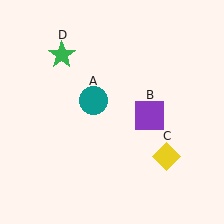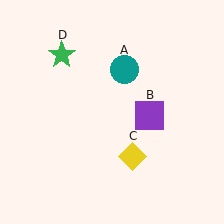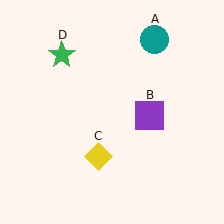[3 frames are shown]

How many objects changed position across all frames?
2 objects changed position: teal circle (object A), yellow diamond (object C).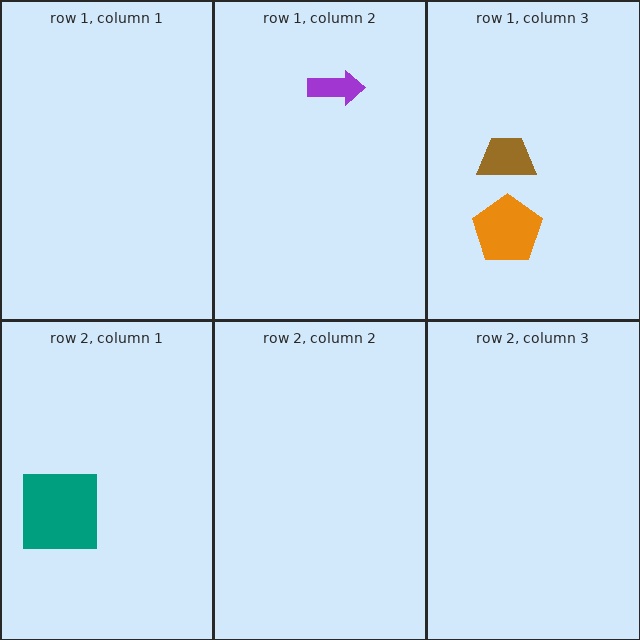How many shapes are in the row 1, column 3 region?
2.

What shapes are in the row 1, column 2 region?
The purple arrow.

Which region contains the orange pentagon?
The row 1, column 3 region.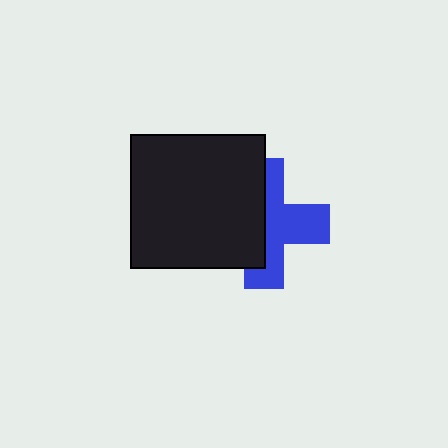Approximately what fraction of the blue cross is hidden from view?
Roughly 48% of the blue cross is hidden behind the black square.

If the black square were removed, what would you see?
You would see the complete blue cross.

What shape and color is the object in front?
The object in front is a black square.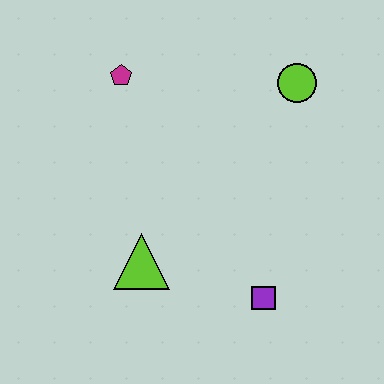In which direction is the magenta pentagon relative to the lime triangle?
The magenta pentagon is above the lime triangle.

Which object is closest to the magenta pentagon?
The lime circle is closest to the magenta pentagon.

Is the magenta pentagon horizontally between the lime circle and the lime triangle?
No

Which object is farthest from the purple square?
The magenta pentagon is farthest from the purple square.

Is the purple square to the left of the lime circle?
Yes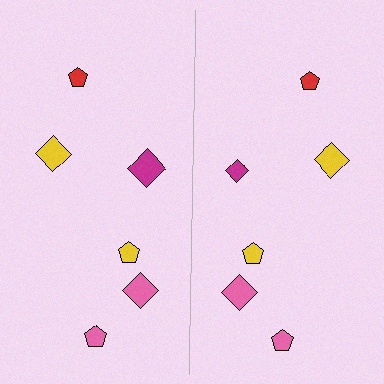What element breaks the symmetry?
The magenta diamond on the right side has a different size than its mirror counterpart.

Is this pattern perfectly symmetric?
No, the pattern is not perfectly symmetric. The magenta diamond on the right side has a different size than its mirror counterpart.